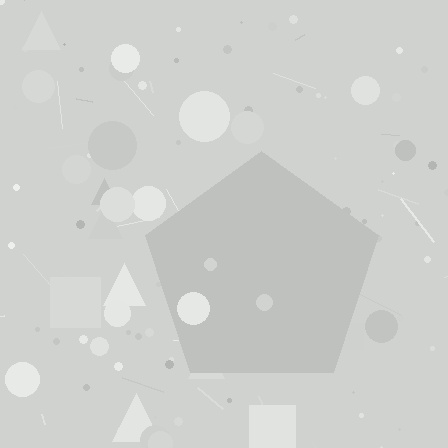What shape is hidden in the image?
A pentagon is hidden in the image.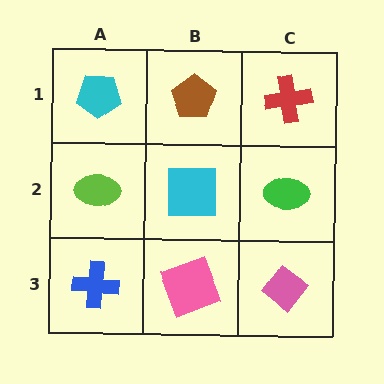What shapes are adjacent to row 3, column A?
A lime ellipse (row 2, column A), a pink square (row 3, column B).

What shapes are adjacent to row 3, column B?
A cyan square (row 2, column B), a blue cross (row 3, column A), a pink diamond (row 3, column C).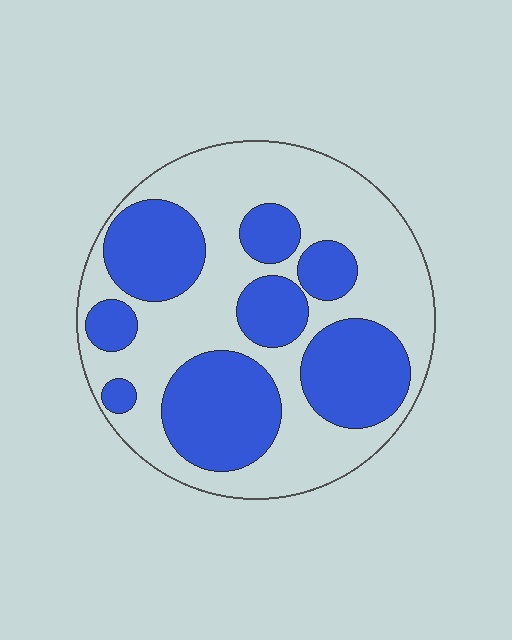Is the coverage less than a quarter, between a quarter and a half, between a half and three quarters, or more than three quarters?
Between a quarter and a half.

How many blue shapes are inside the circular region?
8.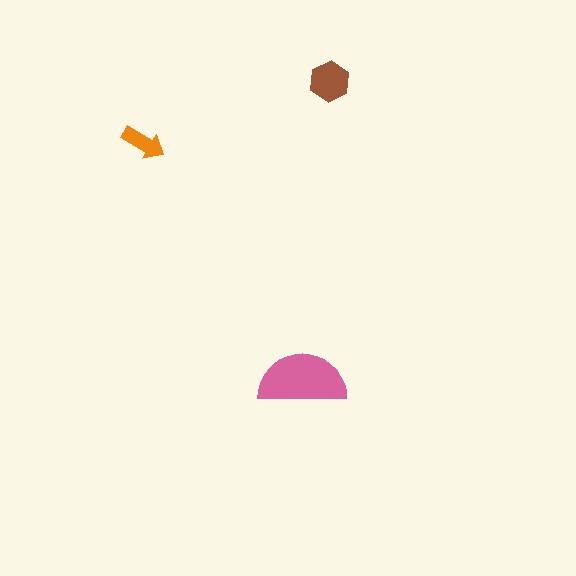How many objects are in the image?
There are 3 objects in the image.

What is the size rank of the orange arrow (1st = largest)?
3rd.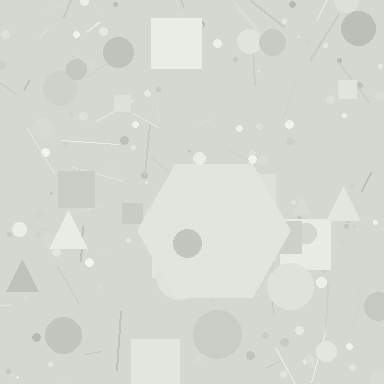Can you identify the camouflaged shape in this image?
The camouflaged shape is a hexagon.